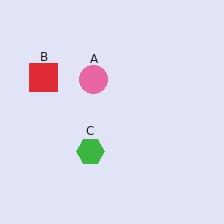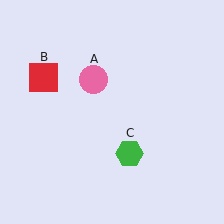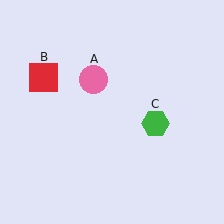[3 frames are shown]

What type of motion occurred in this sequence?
The green hexagon (object C) rotated counterclockwise around the center of the scene.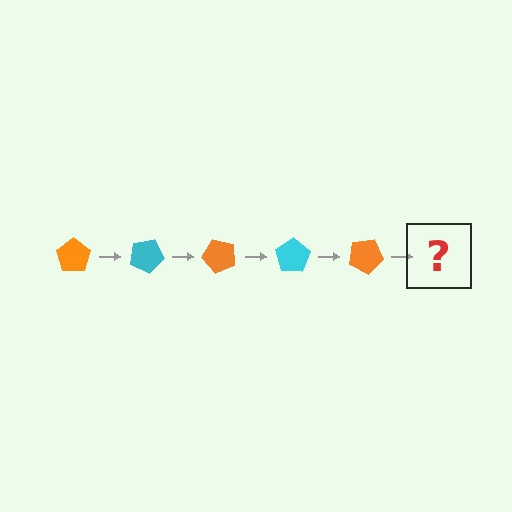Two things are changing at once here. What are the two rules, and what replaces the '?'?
The two rules are that it rotates 25 degrees each step and the color cycles through orange and cyan. The '?' should be a cyan pentagon, rotated 125 degrees from the start.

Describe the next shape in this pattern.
It should be a cyan pentagon, rotated 125 degrees from the start.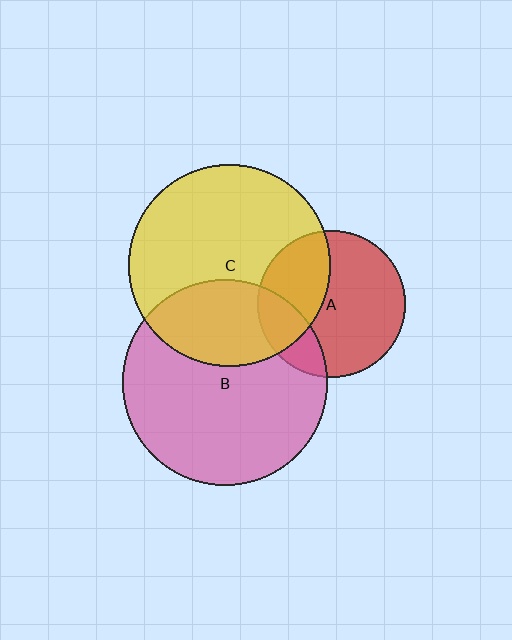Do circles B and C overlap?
Yes.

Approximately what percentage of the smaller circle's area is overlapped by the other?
Approximately 30%.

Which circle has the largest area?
Circle B (pink).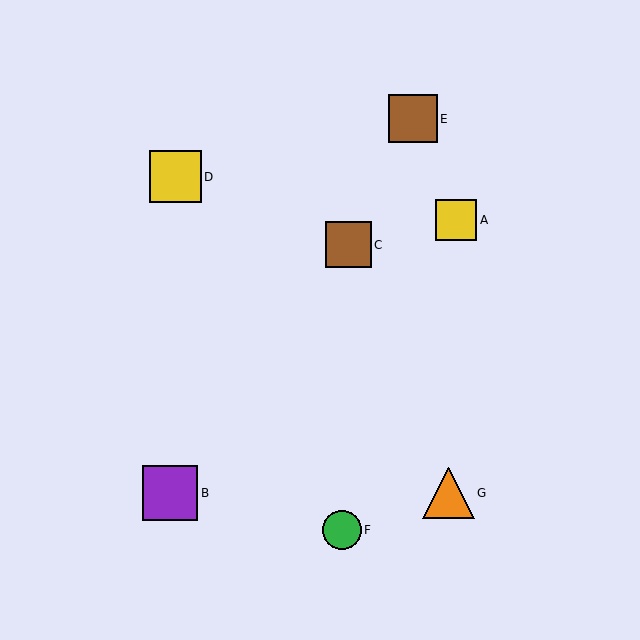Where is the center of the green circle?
The center of the green circle is at (342, 530).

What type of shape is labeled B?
Shape B is a purple square.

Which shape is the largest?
The purple square (labeled B) is the largest.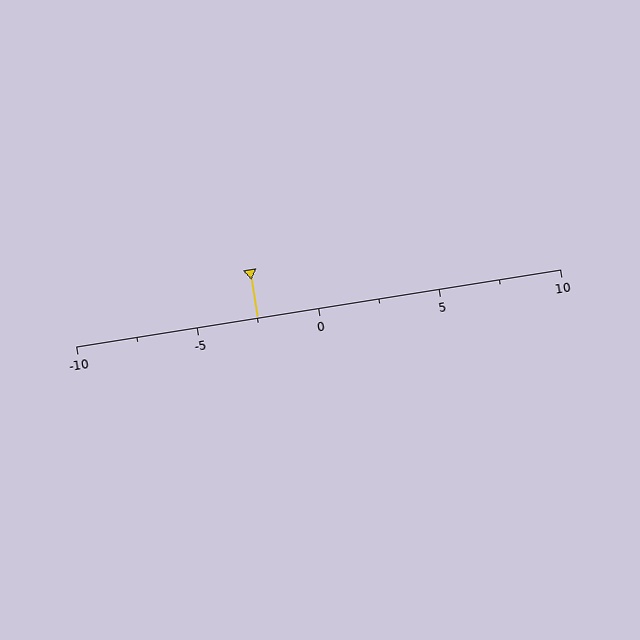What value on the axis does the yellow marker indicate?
The marker indicates approximately -2.5.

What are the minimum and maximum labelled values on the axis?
The axis runs from -10 to 10.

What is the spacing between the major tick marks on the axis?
The major ticks are spaced 5 apart.